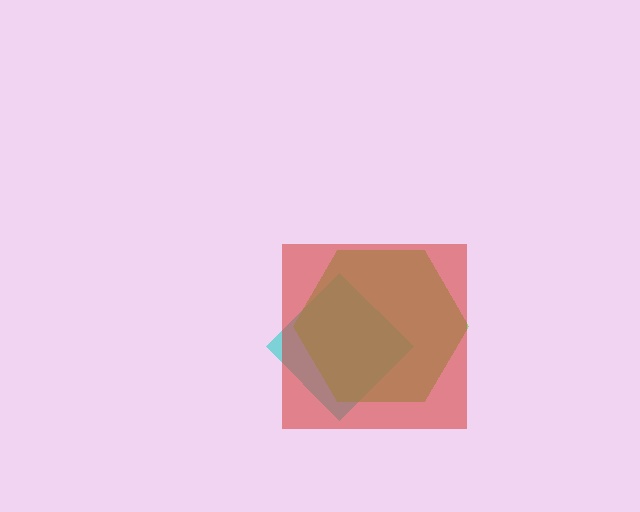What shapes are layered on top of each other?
The layered shapes are: a cyan diamond, a lime hexagon, a red square.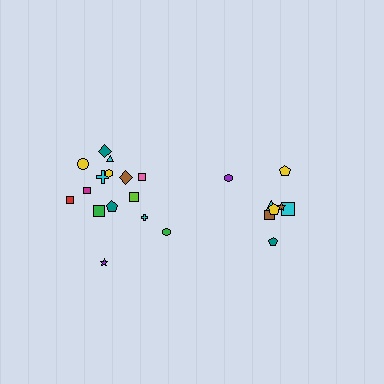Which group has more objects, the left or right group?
The left group.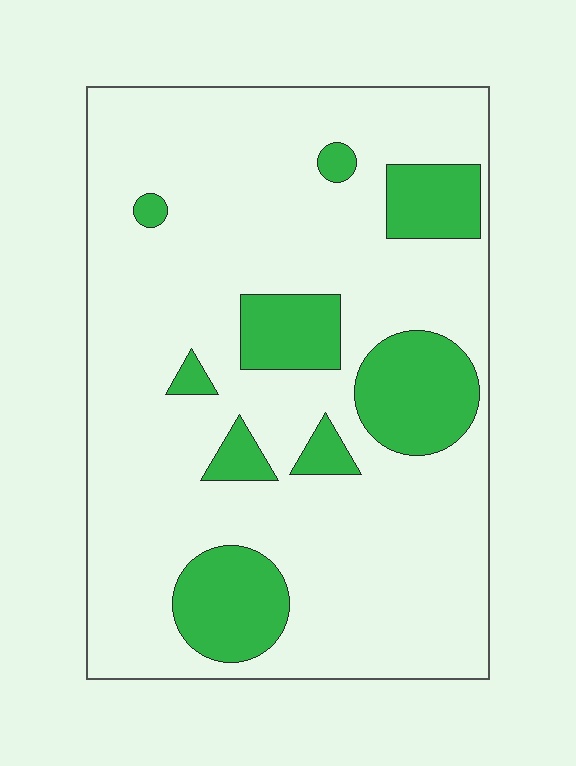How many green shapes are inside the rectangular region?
9.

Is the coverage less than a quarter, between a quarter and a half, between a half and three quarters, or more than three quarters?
Less than a quarter.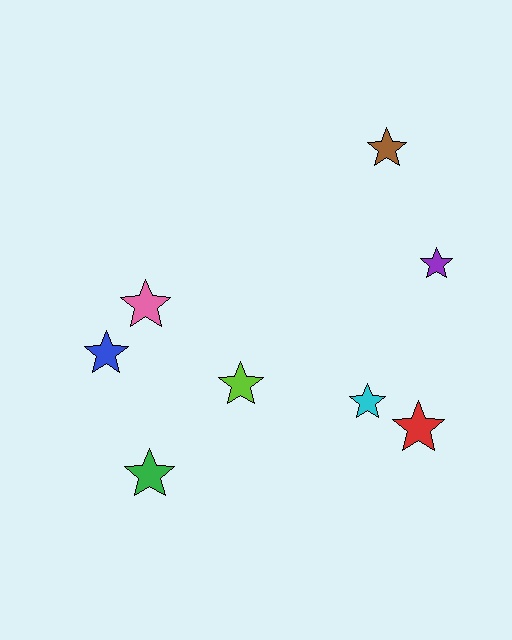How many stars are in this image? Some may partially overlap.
There are 8 stars.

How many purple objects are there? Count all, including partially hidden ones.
There is 1 purple object.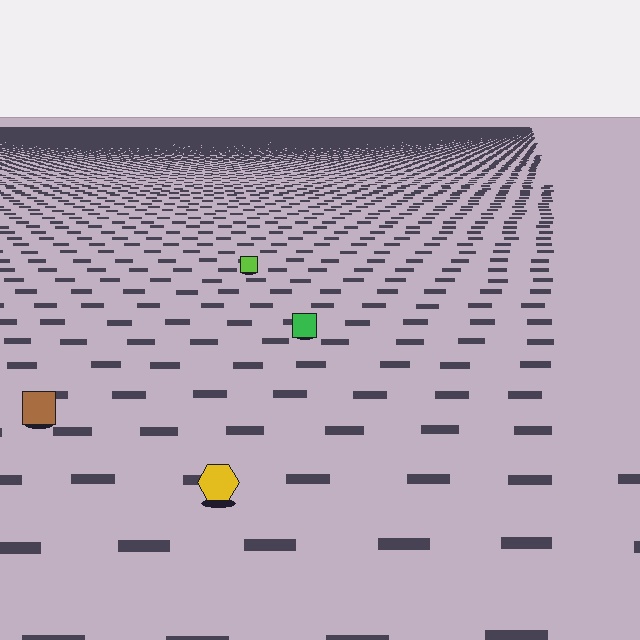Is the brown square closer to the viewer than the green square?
Yes. The brown square is closer — you can tell from the texture gradient: the ground texture is coarser near it.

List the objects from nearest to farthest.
From nearest to farthest: the yellow hexagon, the brown square, the green square, the lime square.